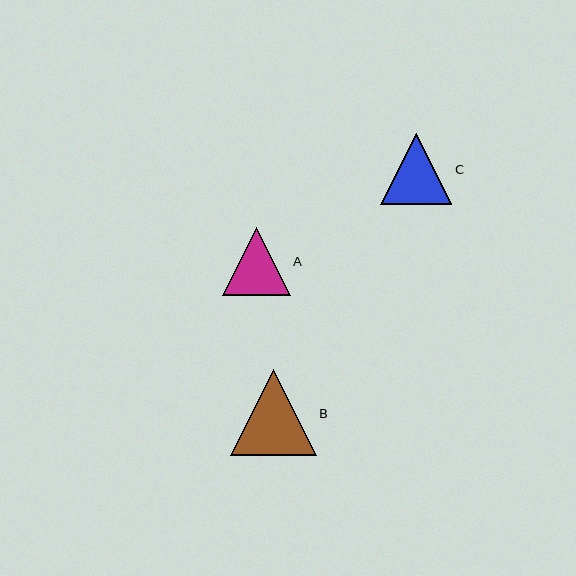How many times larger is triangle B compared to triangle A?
Triangle B is approximately 1.3 times the size of triangle A.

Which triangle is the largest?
Triangle B is the largest with a size of approximately 85 pixels.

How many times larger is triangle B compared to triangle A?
Triangle B is approximately 1.3 times the size of triangle A.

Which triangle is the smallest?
Triangle A is the smallest with a size of approximately 68 pixels.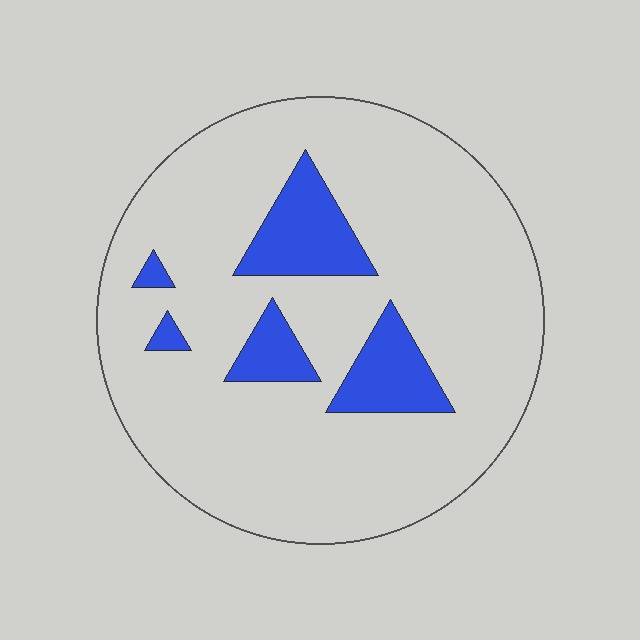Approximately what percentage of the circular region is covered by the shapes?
Approximately 15%.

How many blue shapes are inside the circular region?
5.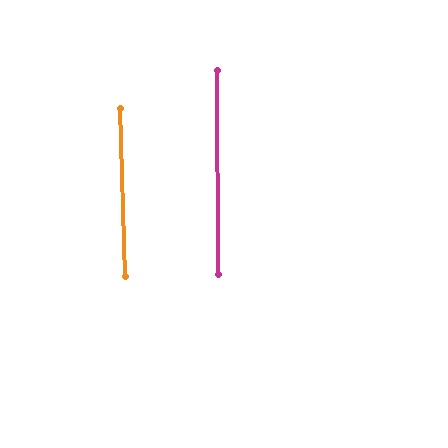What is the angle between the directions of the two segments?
Approximately 1 degree.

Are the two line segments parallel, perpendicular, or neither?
Parallel — their directions differ by only 1.4°.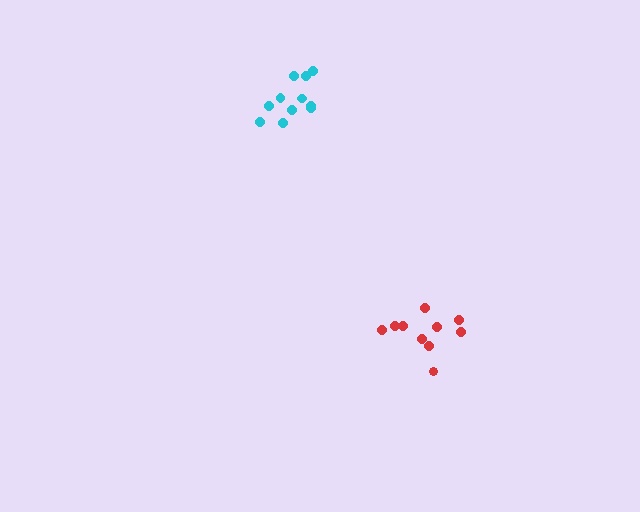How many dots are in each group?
Group 1: 10 dots, Group 2: 11 dots (21 total).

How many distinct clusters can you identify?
There are 2 distinct clusters.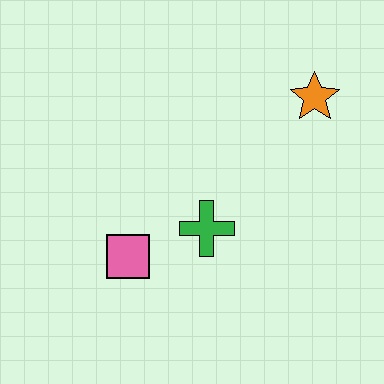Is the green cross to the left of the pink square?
No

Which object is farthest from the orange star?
The pink square is farthest from the orange star.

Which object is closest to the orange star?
The green cross is closest to the orange star.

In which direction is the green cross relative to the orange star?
The green cross is below the orange star.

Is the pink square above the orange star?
No